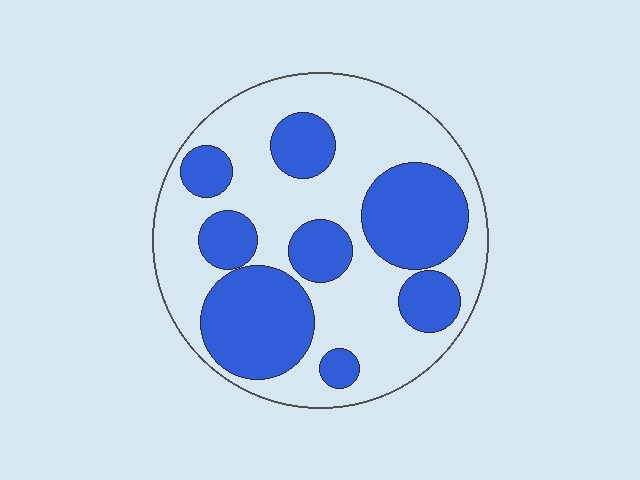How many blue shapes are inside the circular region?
8.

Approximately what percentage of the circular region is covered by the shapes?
Approximately 40%.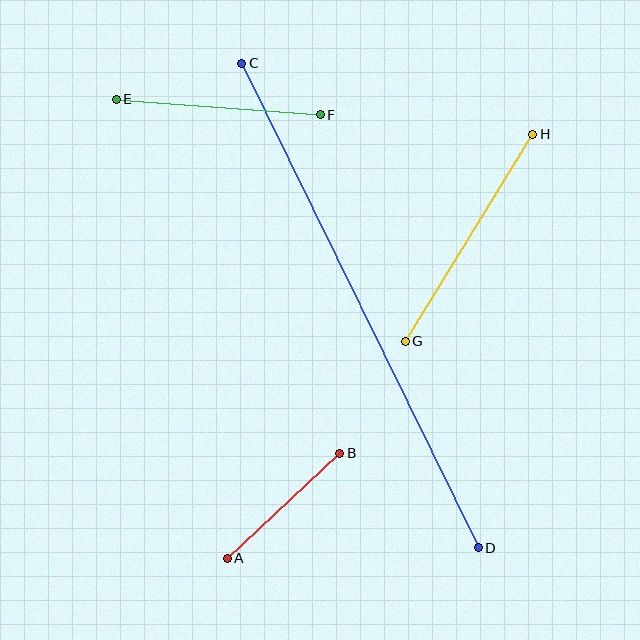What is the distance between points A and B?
The distance is approximately 154 pixels.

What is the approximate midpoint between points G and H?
The midpoint is at approximately (469, 238) pixels.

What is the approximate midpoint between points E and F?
The midpoint is at approximately (218, 107) pixels.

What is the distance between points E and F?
The distance is approximately 204 pixels.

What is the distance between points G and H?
The distance is approximately 243 pixels.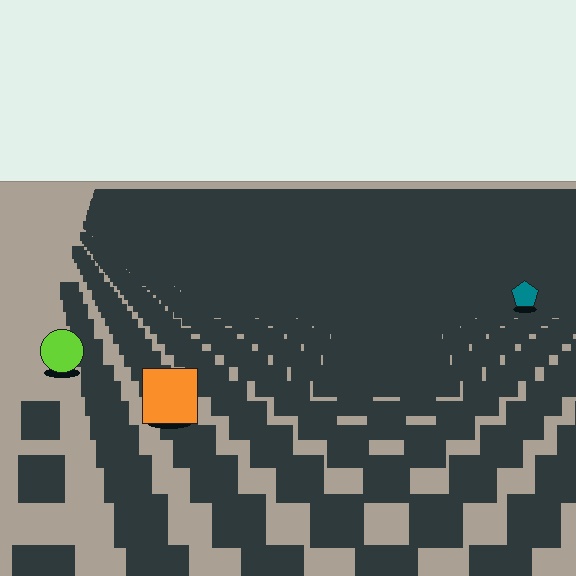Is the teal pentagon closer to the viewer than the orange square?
No. The orange square is closer — you can tell from the texture gradient: the ground texture is coarser near it.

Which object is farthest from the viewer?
The teal pentagon is farthest from the viewer. It appears smaller and the ground texture around it is denser.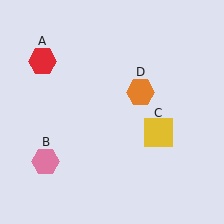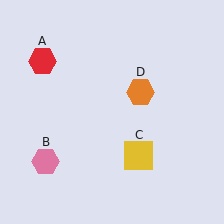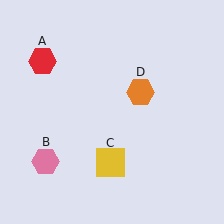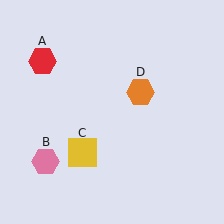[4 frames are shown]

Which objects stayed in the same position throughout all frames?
Red hexagon (object A) and pink hexagon (object B) and orange hexagon (object D) remained stationary.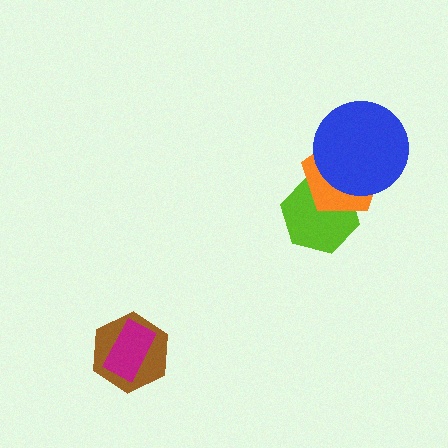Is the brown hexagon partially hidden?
Yes, it is partially covered by another shape.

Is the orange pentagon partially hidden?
Yes, it is partially covered by another shape.